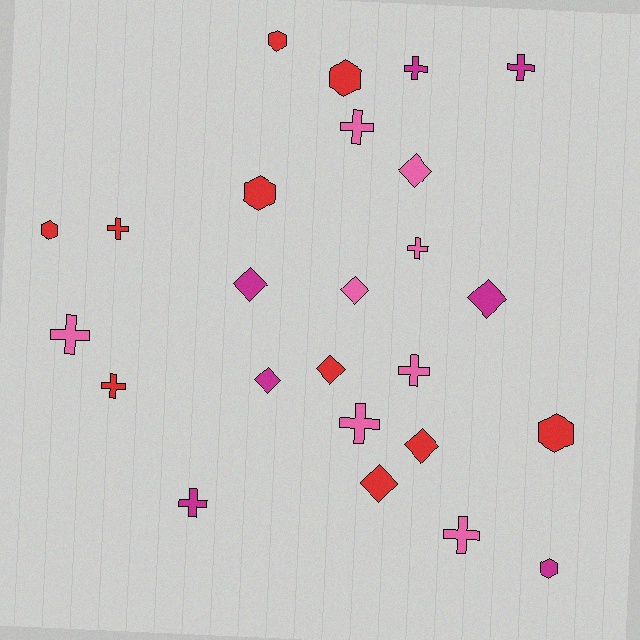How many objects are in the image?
There are 25 objects.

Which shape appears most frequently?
Cross, with 11 objects.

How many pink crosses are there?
There are 6 pink crosses.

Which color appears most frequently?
Red, with 10 objects.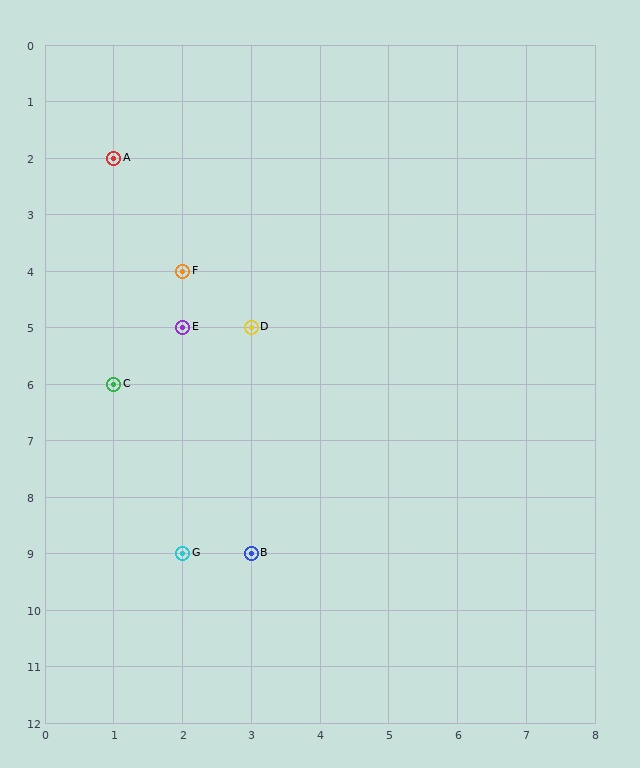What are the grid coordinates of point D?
Point D is at grid coordinates (3, 5).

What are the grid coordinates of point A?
Point A is at grid coordinates (1, 2).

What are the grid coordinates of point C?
Point C is at grid coordinates (1, 6).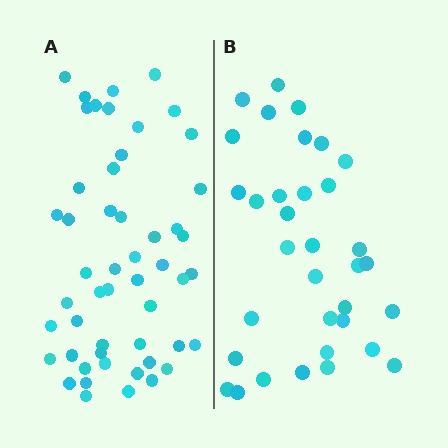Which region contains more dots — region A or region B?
Region A (the left region) has more dots.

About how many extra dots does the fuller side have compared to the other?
Region A has approximately 15 more dots than region B.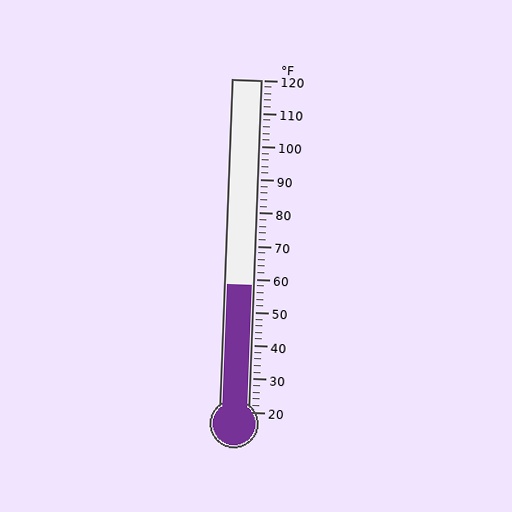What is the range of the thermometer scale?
The thermometer scale ranges from 20°F to 120°F.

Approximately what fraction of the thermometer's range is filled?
The thermometer is filled to approximately 40% of its range.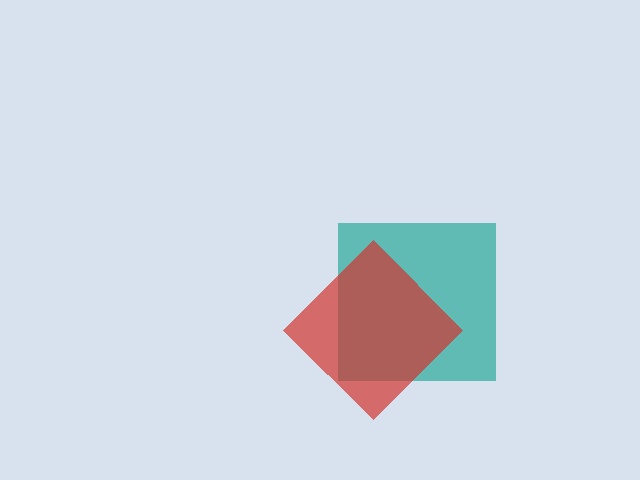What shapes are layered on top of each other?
The layered shapes are: a teal square, a red diamond.